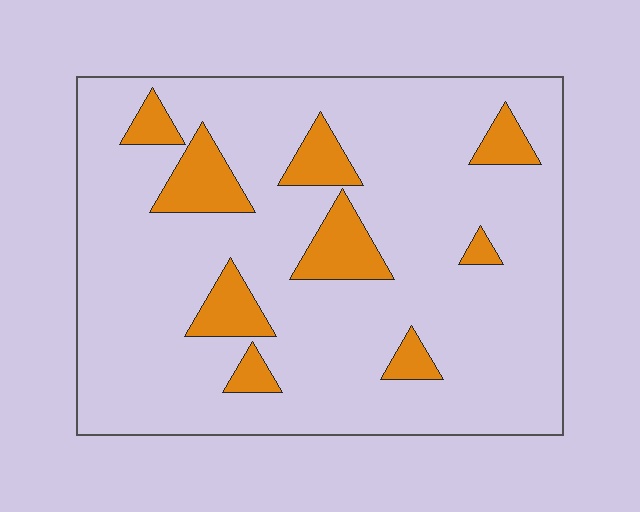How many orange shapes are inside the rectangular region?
9.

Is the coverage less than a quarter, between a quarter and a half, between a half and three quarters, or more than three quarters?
Less than a quarter.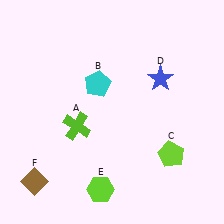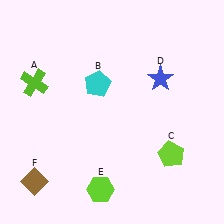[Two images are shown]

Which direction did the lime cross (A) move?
The lime cross (A) moved up.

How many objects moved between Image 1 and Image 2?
1 object moved between the two images.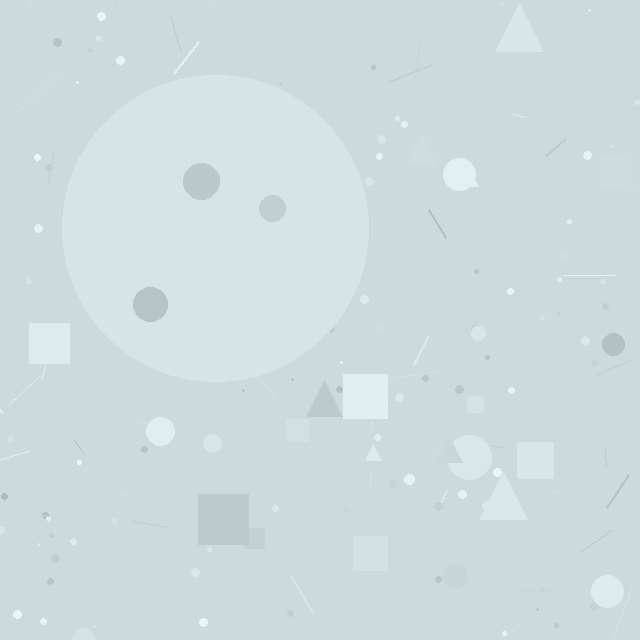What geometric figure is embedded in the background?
A circle is embedded in the background.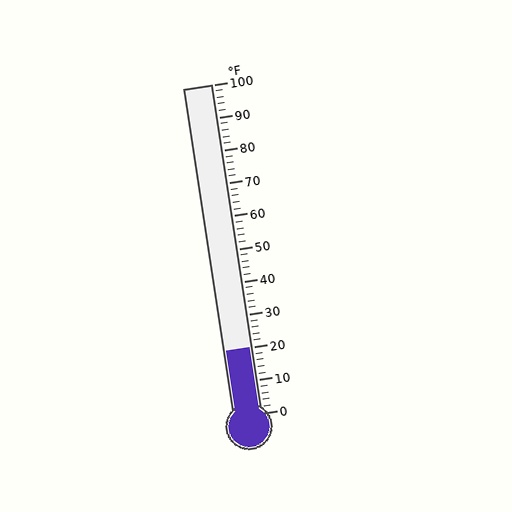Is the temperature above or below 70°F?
The temperature is below 70°F.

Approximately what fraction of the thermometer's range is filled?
The thermometer is filled to approximately 20% of its range.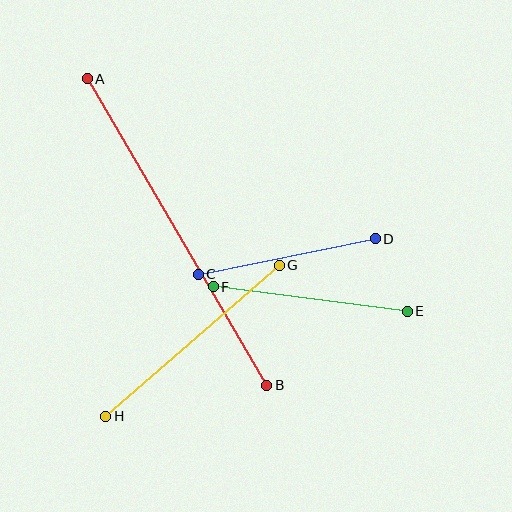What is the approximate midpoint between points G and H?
The midpoint is at approximately (192, 341) pixels.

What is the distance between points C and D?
The distance is approximately 180 pixels.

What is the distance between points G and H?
The distance is approximately 230 pixels.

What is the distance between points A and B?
The distance is approximately 355 pixels.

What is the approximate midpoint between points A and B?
The midpoint is at approximately (177, 232) pixels.